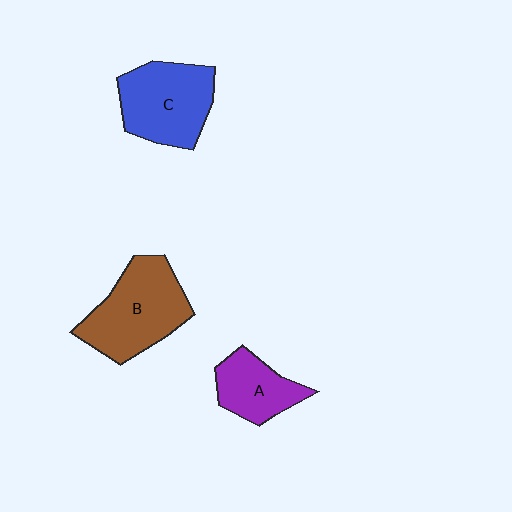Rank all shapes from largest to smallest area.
From largest to smallest: B (brown), C (blue), A (purple).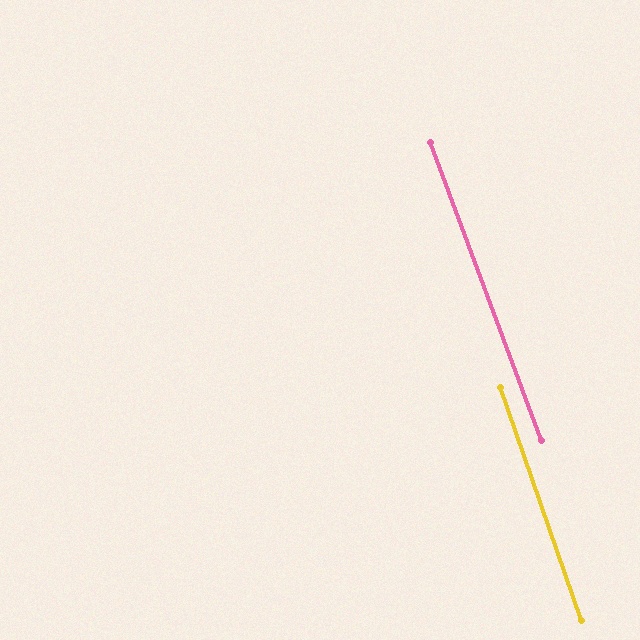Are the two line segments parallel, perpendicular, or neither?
Parallel — their directions differ by only 1.3°.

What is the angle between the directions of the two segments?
Approximately 1 degree.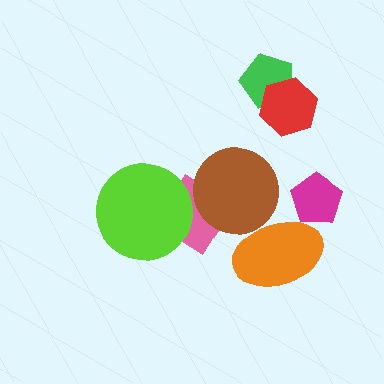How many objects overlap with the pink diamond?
2 objects overlap with the pink diamond.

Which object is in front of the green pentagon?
The red hexagon is in front of the green pentagon.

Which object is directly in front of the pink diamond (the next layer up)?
The brown circle is directly in front of the pink diamond.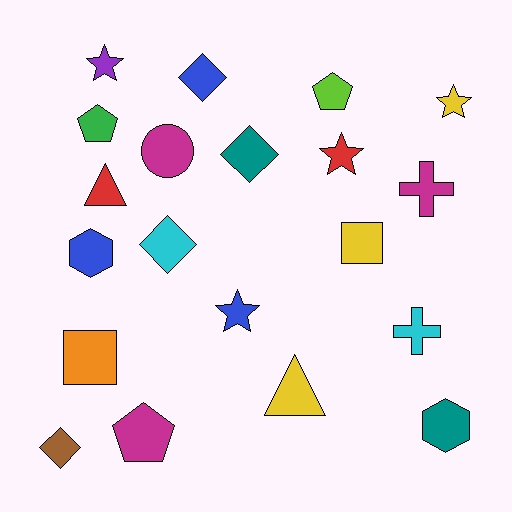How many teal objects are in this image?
There are 2 teal objects.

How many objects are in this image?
There are 20 objects.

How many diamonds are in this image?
There are 4 diamonds.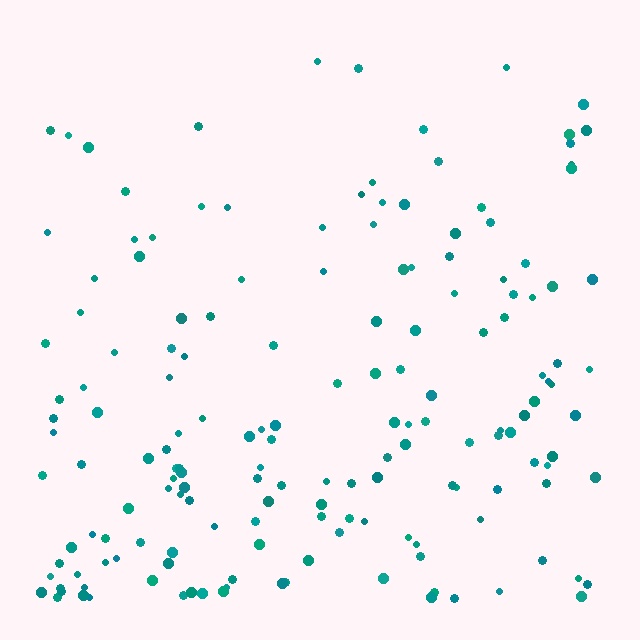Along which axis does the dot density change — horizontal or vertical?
Vertical.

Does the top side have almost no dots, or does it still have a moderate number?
Still a moderate number, just noticeably fewer than the bottom.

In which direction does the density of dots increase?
From top to bottom, with the bottom side densest.